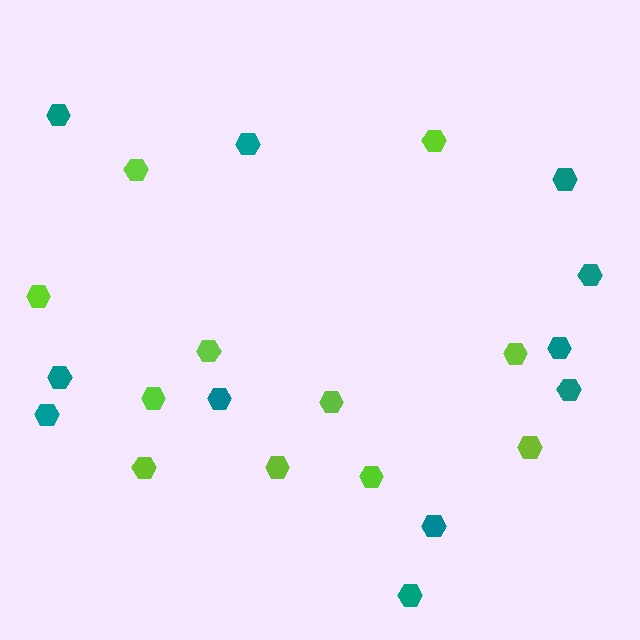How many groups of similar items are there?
There are 2 groups: one group of teal hexagons (11) and one group of lime hexagons (11).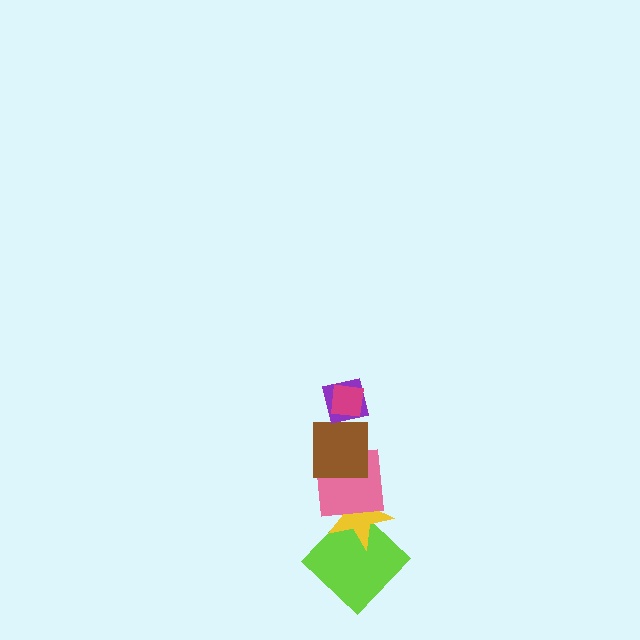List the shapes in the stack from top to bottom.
From top to bottom: the magenta square, the purple square, the brown square, the pink square, the yellow star, the lime diamond.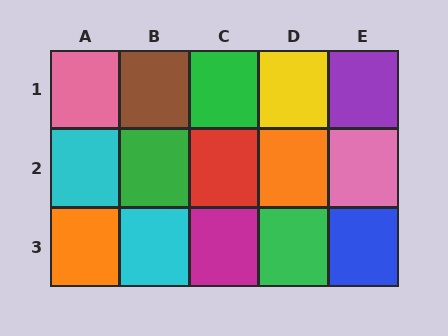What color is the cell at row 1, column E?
Purple.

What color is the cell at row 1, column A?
Pink.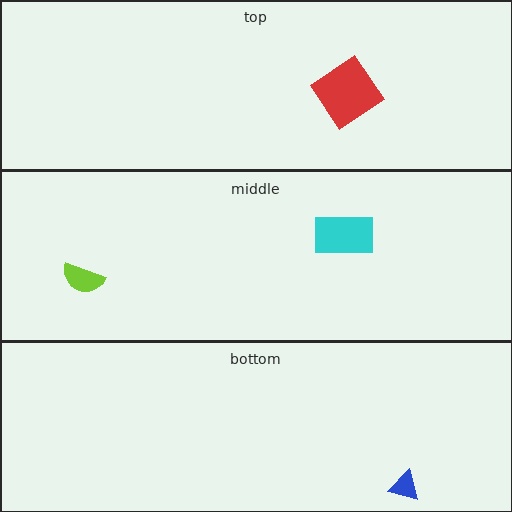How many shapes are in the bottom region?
1.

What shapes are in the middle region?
The cyan rectangle, the lime semicircle.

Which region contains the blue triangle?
The bottom region.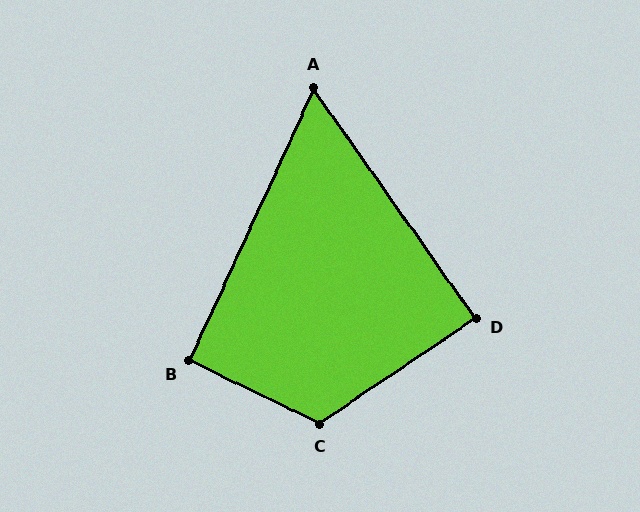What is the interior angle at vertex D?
Approximately 89 degrees (approximately right).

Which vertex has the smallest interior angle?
A, at approximately 60 degrees.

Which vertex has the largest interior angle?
C, at approximately 120 degrees.